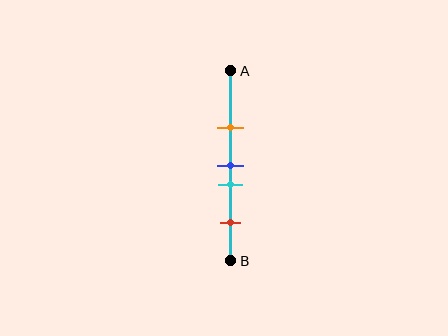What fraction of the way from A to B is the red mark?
The red mark is approximately 80% (0.8) of the way from A to B.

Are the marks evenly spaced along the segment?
No, the marks are not evenly spaced.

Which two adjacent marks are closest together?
The blue and cyan marks are the closest adjacent pair.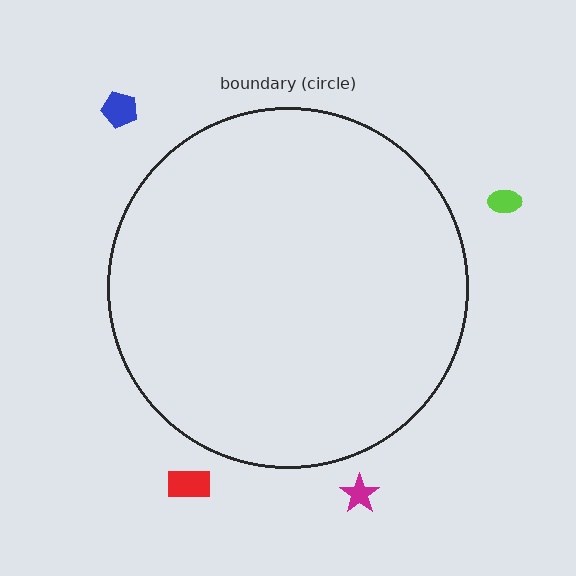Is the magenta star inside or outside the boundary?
Outside.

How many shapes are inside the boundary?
0 inside, 4 outside.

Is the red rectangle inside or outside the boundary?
Outside.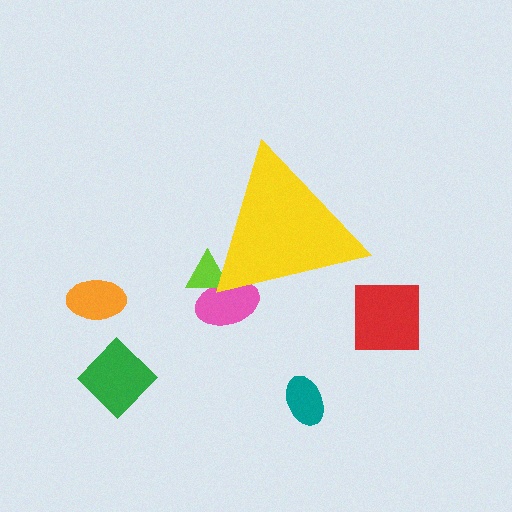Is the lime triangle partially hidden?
Yes, the lime triangle is partially hidden behind the yellow triangle.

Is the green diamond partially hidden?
No, the green diamond is fully visible.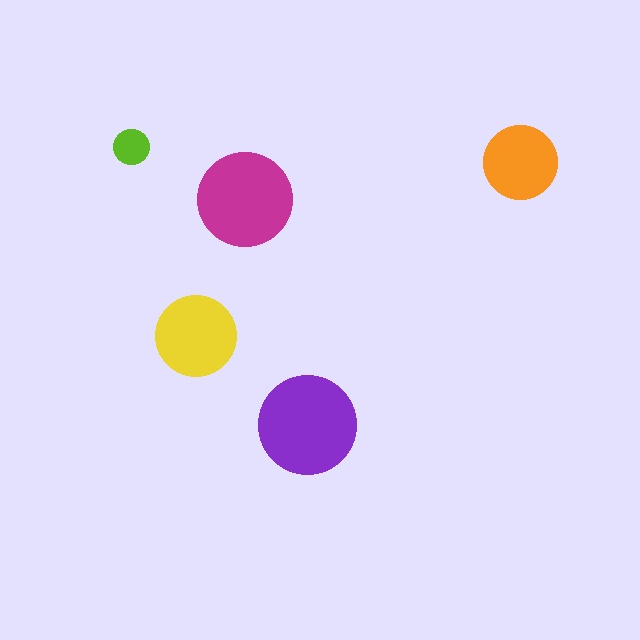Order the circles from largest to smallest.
the purple one, the magenta one, the yellow one, the orange one, the lime one.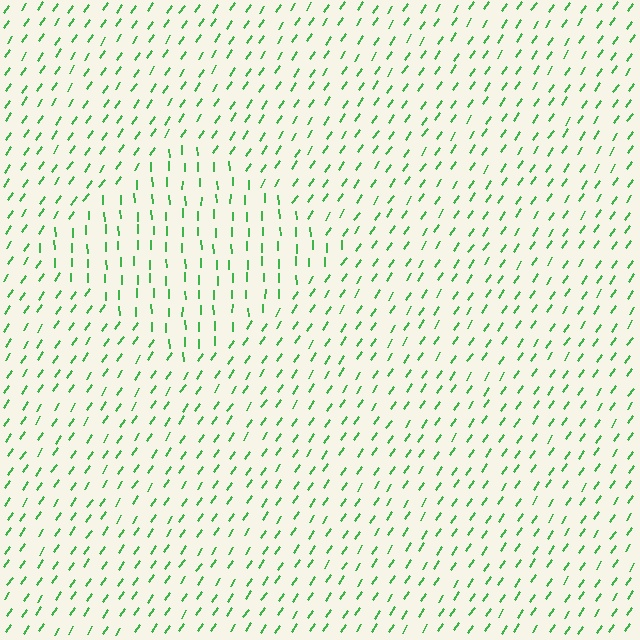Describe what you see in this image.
The image is filled with small green line segments. A diamond region in the image has lines oriented differently from the surrounding lines, creating a visible texture boundary.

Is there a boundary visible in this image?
Yes, there is a texture boundary formed by a change in line orientation.